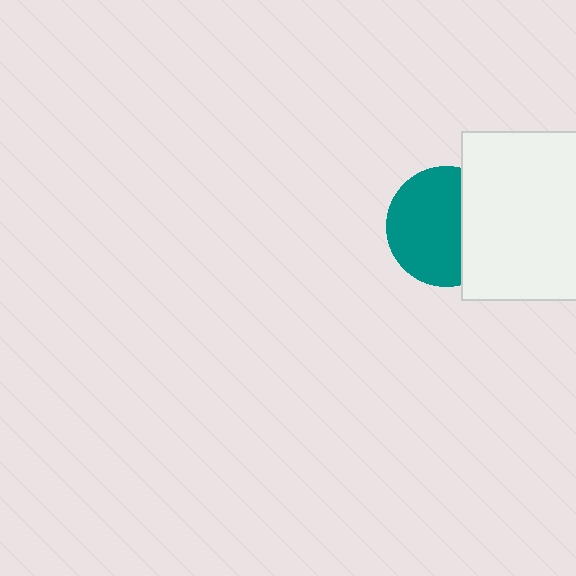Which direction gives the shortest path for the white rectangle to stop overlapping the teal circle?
Moving right gives the shortest separation.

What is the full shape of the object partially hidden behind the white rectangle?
The partially hidden object is a teal circle.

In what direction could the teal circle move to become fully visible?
The teal circle could move left. That would shift it out from behind the white rectangle entirely.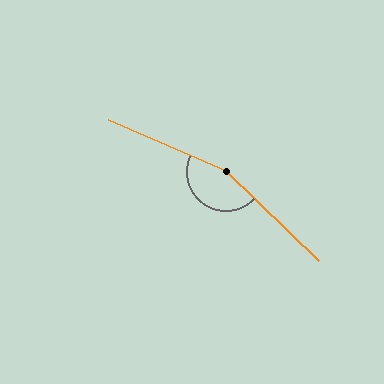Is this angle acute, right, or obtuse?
It is obtuse.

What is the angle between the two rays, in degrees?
Approximately 160 degrees.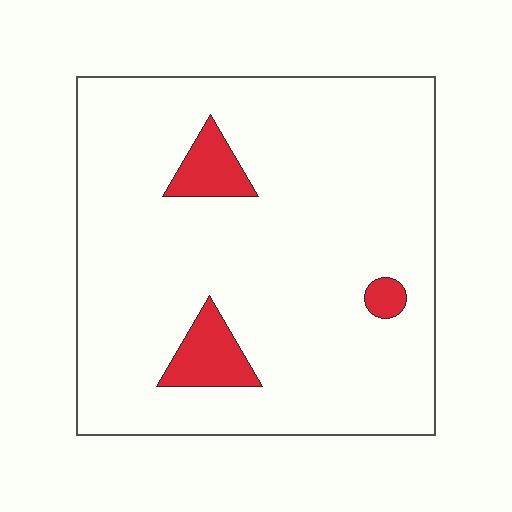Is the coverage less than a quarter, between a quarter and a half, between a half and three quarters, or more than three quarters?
Less than a quarter.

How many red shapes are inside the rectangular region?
3.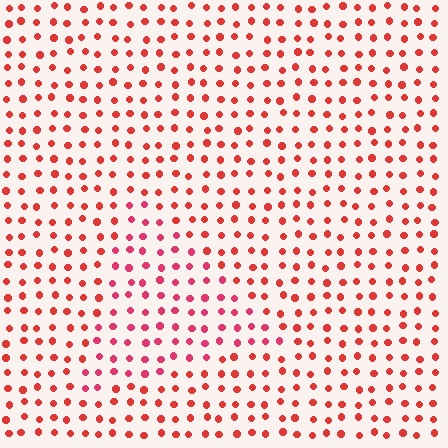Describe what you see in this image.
The image is filled with small red elements in a uniform arrangement. A triangle-shaped region is visible where the elements are tinted to a slightly different hue, forming a subtle color boundary.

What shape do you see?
I see a triangle.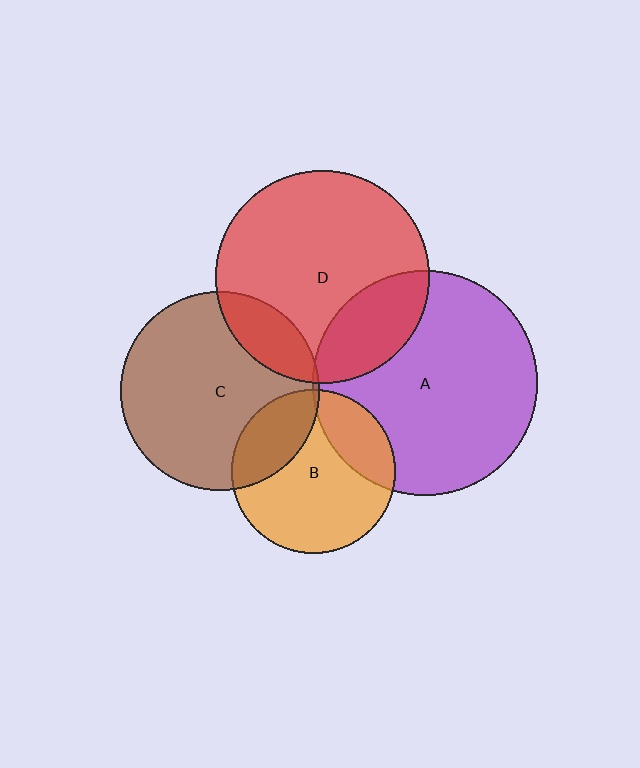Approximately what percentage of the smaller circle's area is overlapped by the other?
Approximately 20%.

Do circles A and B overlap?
Yes.